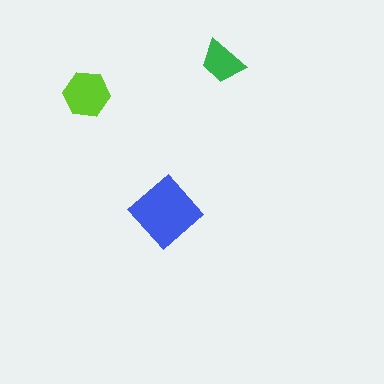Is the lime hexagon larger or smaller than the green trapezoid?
Larger.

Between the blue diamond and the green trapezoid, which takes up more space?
The blue diamond.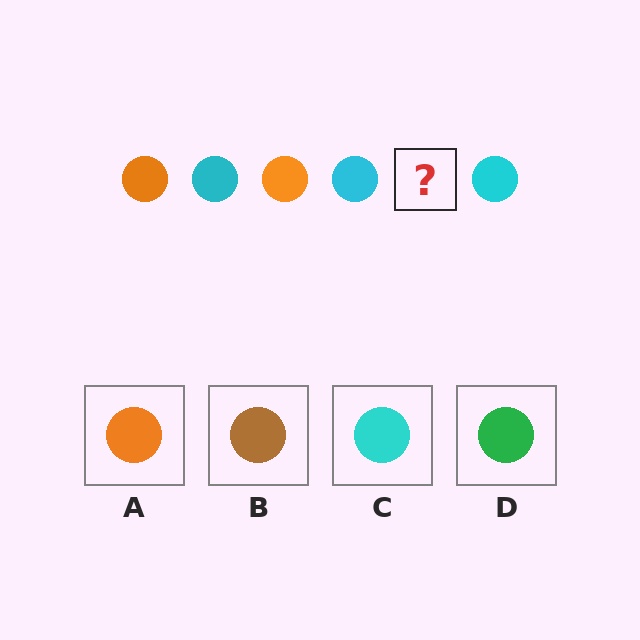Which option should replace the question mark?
Option A.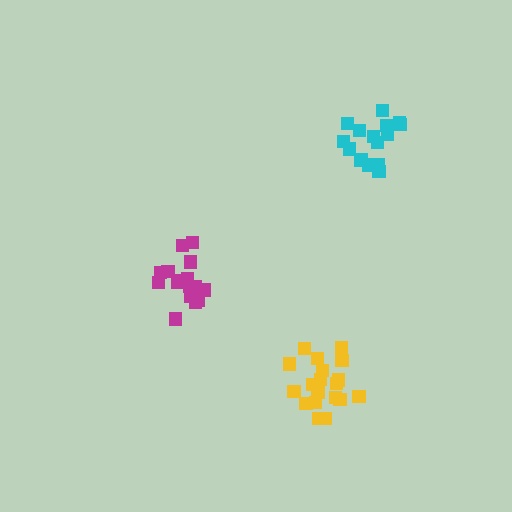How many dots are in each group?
Group 1: 17 dots, Group 2: 15 dots, Group 3: 19 dots (51 total).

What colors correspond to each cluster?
The clusters are colored: magenta, cyan, yellow.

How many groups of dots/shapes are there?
There are 3 groups.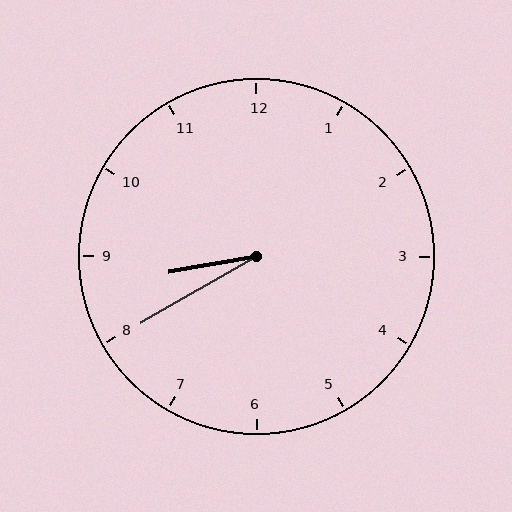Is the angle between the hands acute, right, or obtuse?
It is acute.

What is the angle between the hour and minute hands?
Approximately 20 degrees.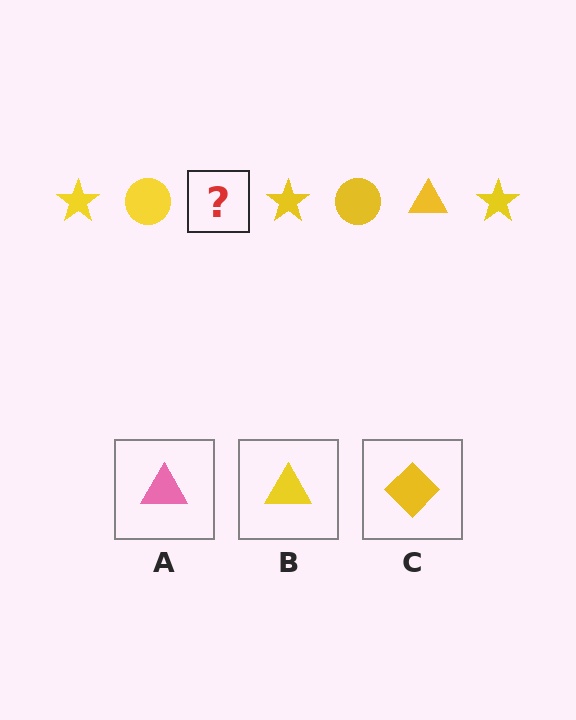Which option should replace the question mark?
Option B.